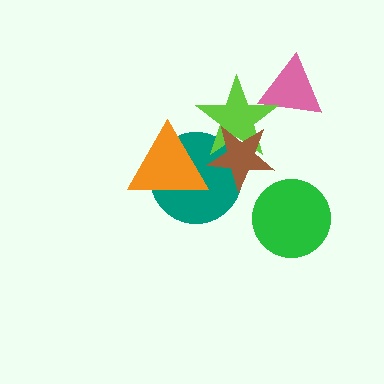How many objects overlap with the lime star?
3 objects overlap with the lime star.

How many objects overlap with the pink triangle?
1 object overlaps with the pink triangle.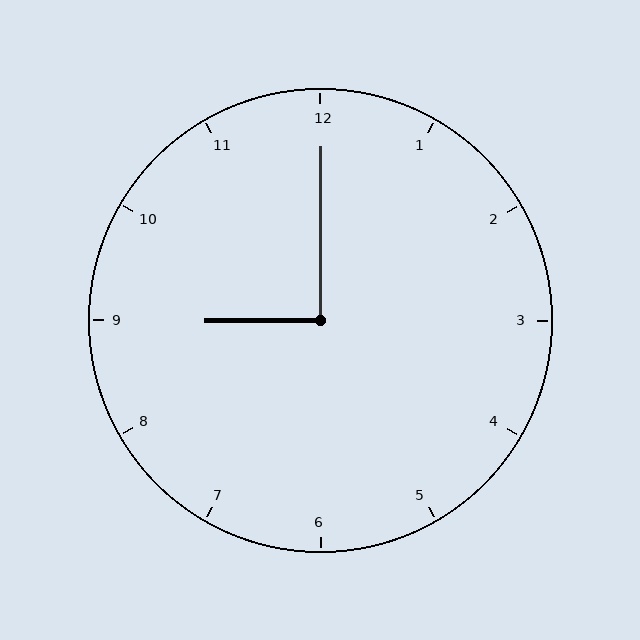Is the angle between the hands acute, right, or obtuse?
It is right.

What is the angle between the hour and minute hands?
Approximately 90 degrees.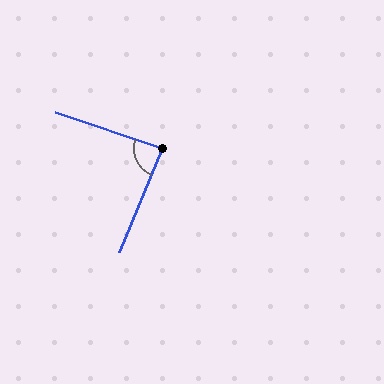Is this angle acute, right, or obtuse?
It is approximately a right angle.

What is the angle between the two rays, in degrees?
Approximately 86 degrees.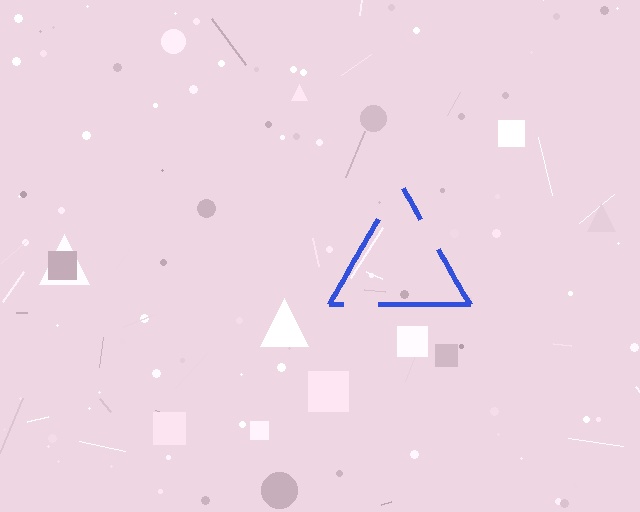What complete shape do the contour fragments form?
The contour fragments form a triangle.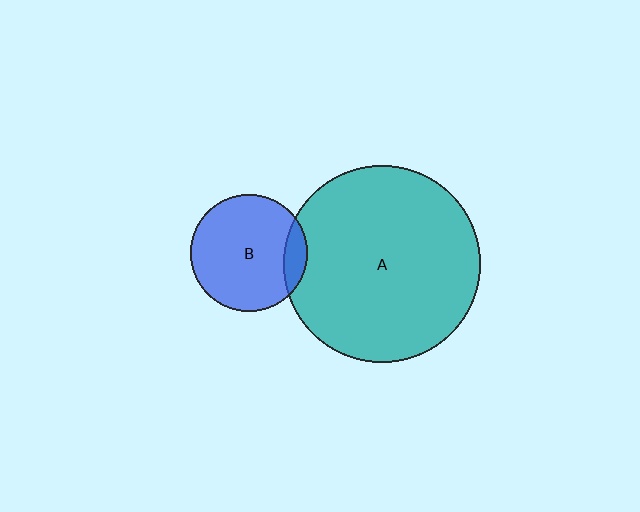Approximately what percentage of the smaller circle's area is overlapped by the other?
Approximately 10%.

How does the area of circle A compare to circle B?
Approximately 2.8 times.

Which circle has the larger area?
Circle A (teal).